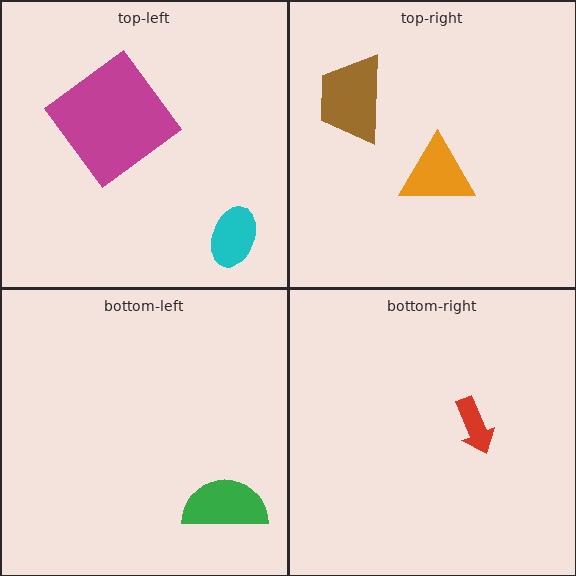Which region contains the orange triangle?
The top-right region.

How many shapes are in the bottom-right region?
1.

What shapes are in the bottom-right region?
The red arrow.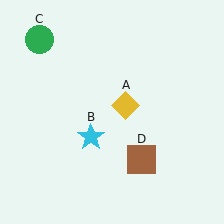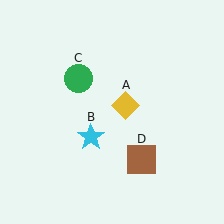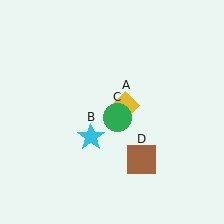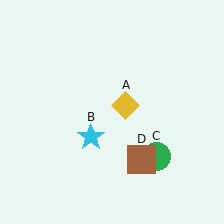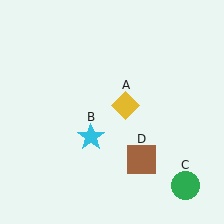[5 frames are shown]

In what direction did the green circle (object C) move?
The green circle (object C) moved down and to the right.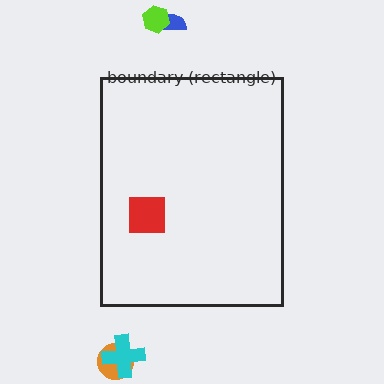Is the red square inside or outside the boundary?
Inside.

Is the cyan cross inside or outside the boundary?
Outside.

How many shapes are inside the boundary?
1 inside, 4 outside.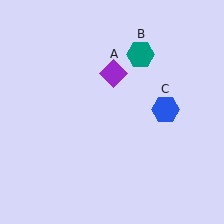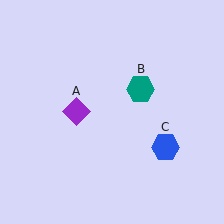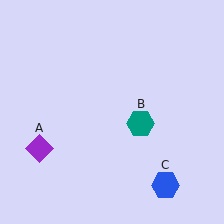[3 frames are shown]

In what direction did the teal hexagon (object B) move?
The teal hexagon (object B) moved down.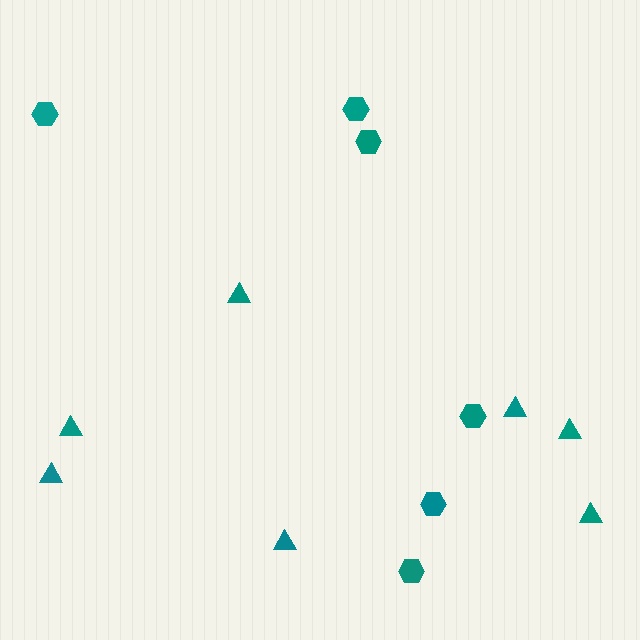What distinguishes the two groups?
There are 2 groups: one group of triangles (7) and one group of hexagons (6).